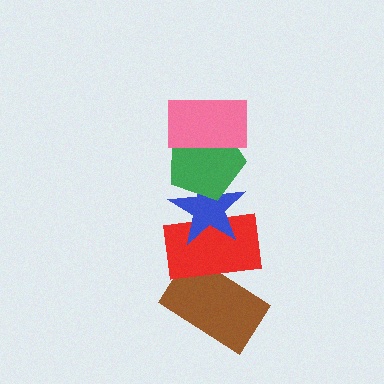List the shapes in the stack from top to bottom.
From top to bottom: the pink rectangle, the green pentagon, the blue star, the red rectangle, the brown rectangle.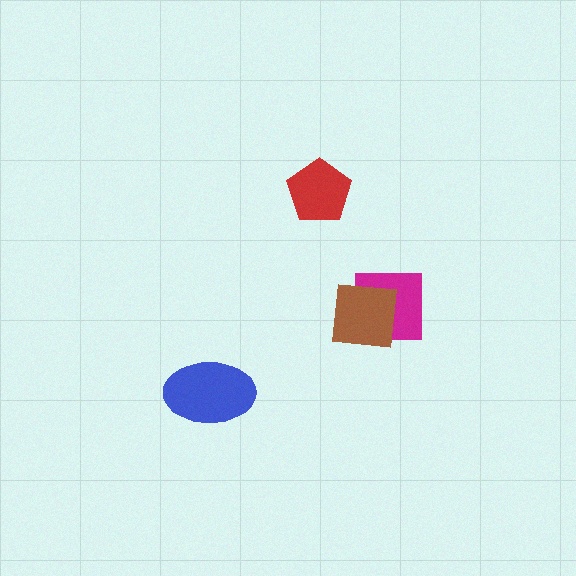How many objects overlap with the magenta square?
1 object overlaps with the magenta square.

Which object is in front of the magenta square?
The brown square is in front of the magenta square.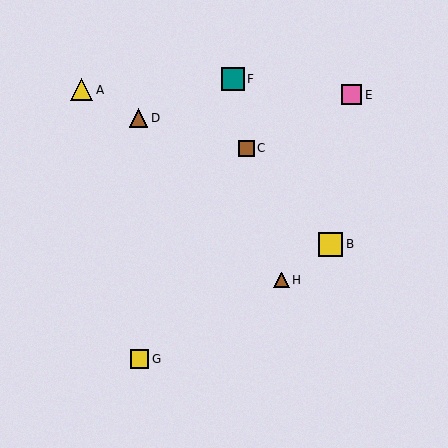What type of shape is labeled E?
Shape E is a pink square.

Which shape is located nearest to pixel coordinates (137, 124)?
The brown triangle (labeled D) at (139, 118) is nearest to that location.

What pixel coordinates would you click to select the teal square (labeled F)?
Click at (233, 79) to select the teal square F.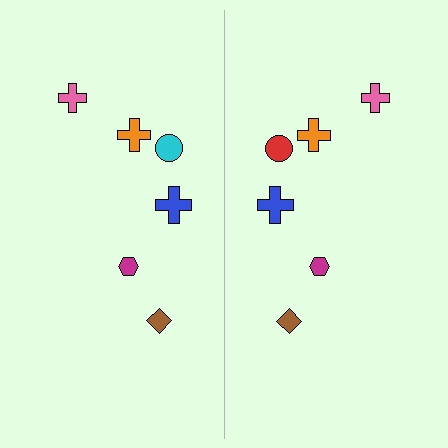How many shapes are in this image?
There are 12 shapes in this image.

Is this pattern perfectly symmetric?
No, the pattern is not perfectly symmetric. The red circle on the right side breaks the symmetry — its mirror counterpart is cyan.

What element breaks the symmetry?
The red circle on the right side breaks the symmetry — its mirror counterpart is cyan.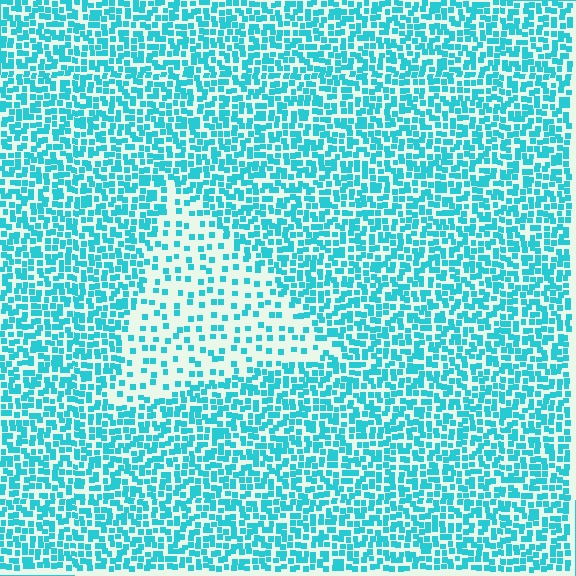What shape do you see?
I see a triangle.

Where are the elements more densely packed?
The elements are more densely packed outside the triangle boundary.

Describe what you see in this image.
The image contains small cyan elements arranged at two different densities. A triangle-shaped region is visible where the elements are less densely packed than the surrounding area.